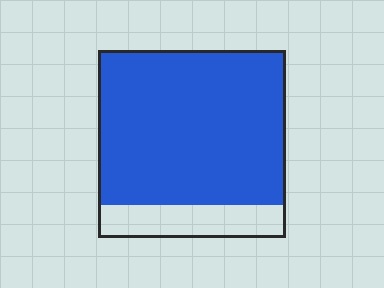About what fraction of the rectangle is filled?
About five sixths (5/6).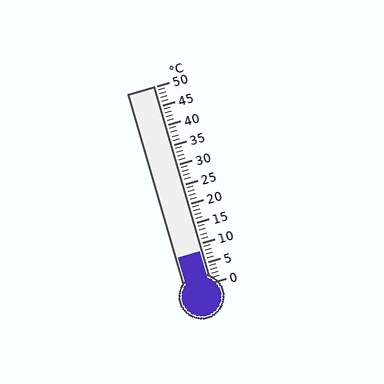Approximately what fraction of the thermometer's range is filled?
The thermometer is filled to approximately 15% of its range.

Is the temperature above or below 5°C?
The temperature is above 5°C.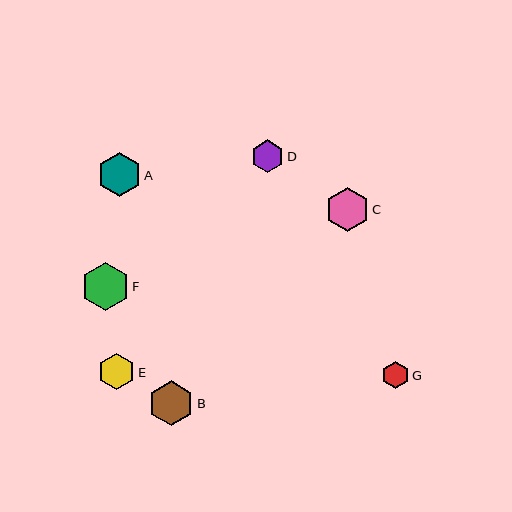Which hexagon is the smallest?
Hexagon G is the smallest with a size of approximately 28 pixels.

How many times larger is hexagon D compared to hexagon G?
Hexagon D is approximately 1.2 times the size of hexagon G.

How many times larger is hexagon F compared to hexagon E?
Hexagon F is approximately 1.3 times the size of hexagon E.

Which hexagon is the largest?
Hexagon F is the largest with a size of approximately 48 pixels.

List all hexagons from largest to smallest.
From largest to smallest: F, B, A, C, E, D, G.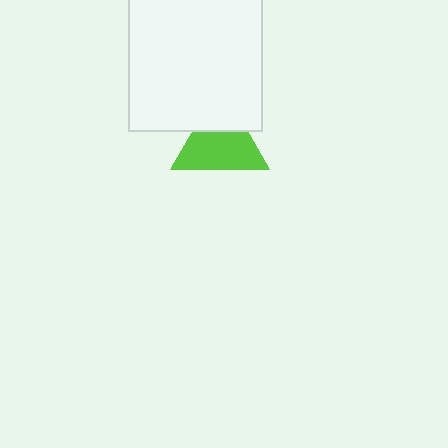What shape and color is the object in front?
The object in front is a white square.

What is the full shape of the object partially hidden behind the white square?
The partially hidden object is a lime triangle.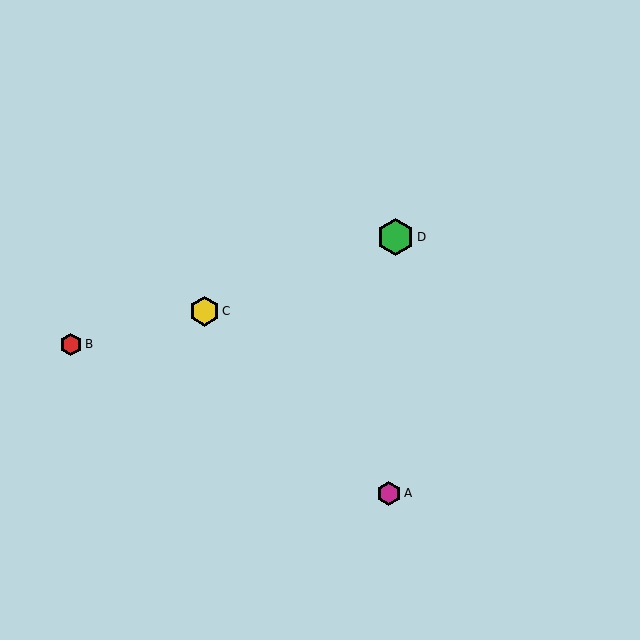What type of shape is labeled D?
Shape D is a green hexagon.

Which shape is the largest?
The green hexagon (labeled D) is the largest.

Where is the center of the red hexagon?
The center of the red hexagon is at (71, 344).